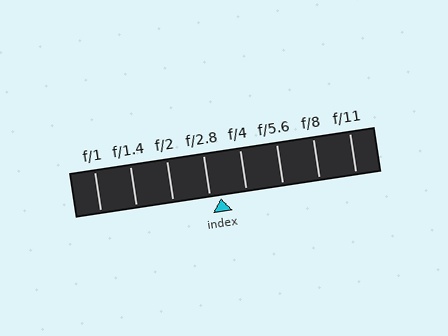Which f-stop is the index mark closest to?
The index mark is closest to f/2.8.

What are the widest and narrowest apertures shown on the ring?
The widest aperture shown is f/1 and the narrowest is f/11.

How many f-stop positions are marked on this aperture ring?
There are 8 f-stop positions marked.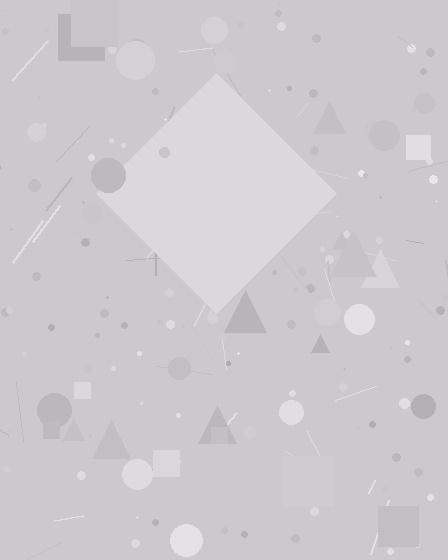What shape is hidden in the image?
A diamond is hidden in the image.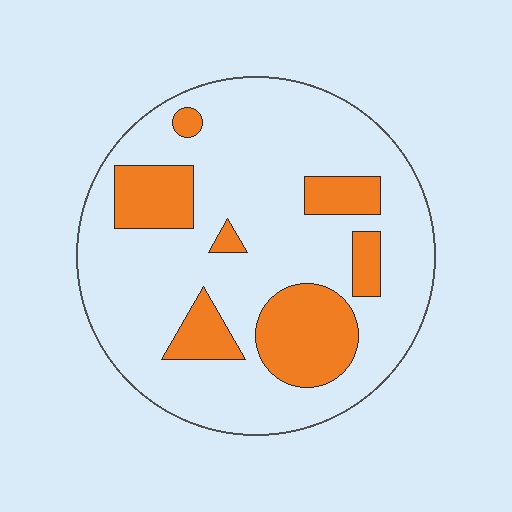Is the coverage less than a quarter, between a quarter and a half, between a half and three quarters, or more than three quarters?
Less than a quarter.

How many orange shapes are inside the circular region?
7.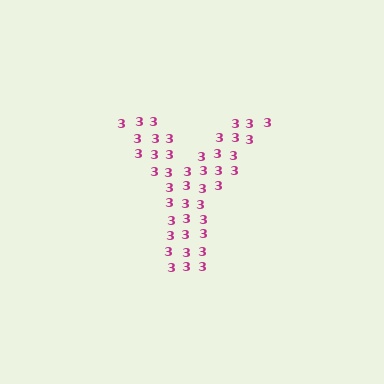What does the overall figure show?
The overall figure shows the letter Y.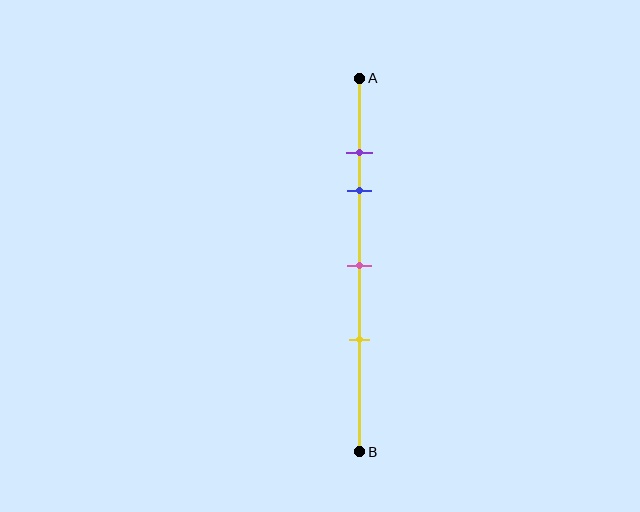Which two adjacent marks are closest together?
The purple and blue marks are the closest adjacent pair.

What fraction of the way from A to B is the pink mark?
The pink mark is approximately 50% (0.5) of the way from A to B.